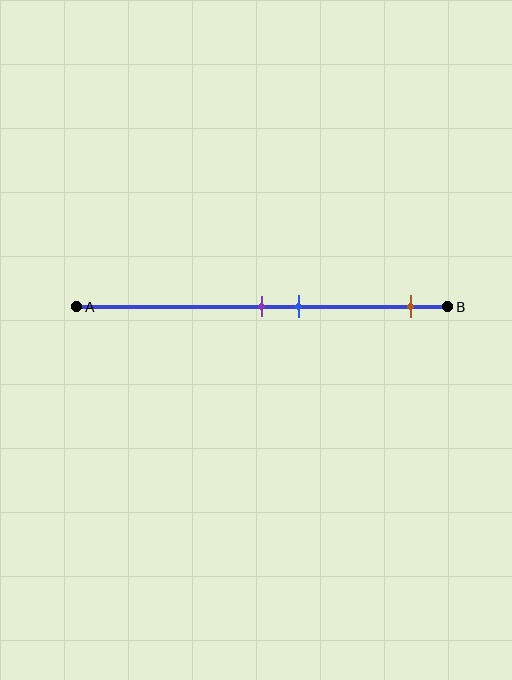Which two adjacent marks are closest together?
The purple and blue marks are the closest adjacent pair.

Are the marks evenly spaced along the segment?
No, the marks are not evenly spaced.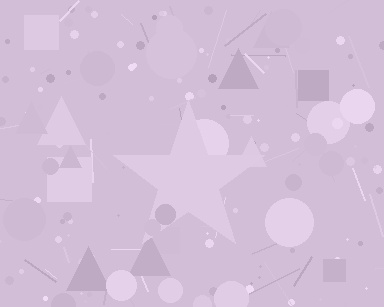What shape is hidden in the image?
A star is hidden in the image.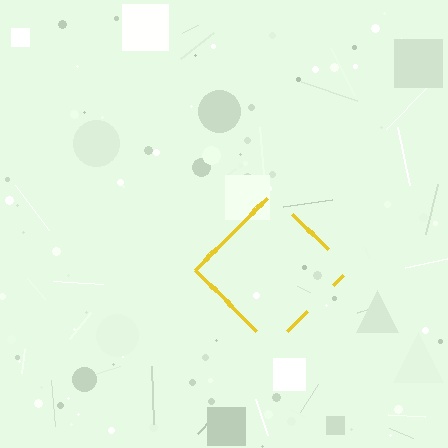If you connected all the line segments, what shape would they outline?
They would outline a diamond.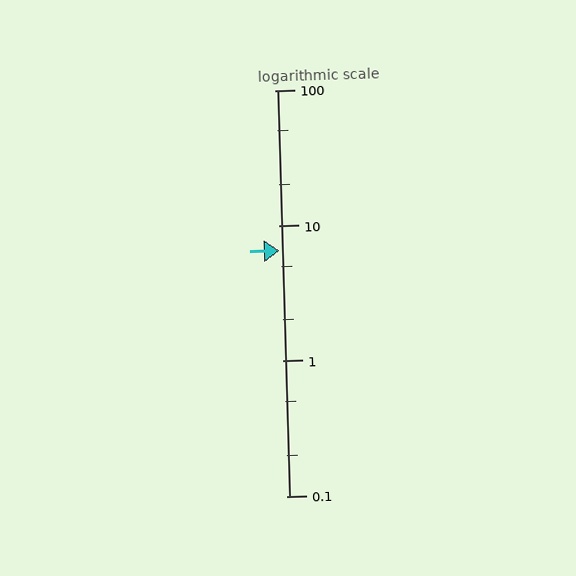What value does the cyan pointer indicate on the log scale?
The pointer indicates approximately 6.5.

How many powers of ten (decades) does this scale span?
The scale spans 3 decades, from 0.1 to 100.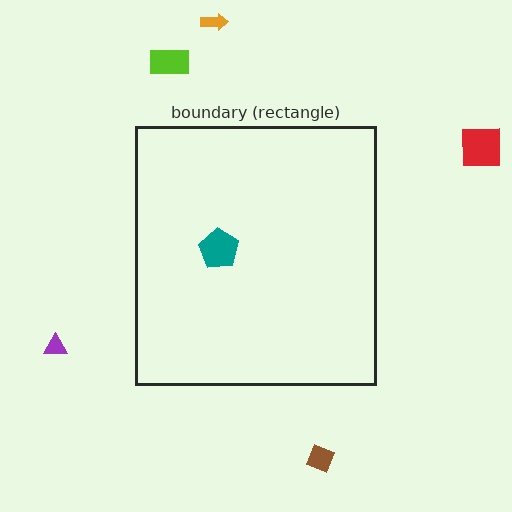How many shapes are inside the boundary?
1 inside, 5 outside.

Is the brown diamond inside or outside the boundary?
Outside.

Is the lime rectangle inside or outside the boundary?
Outside.